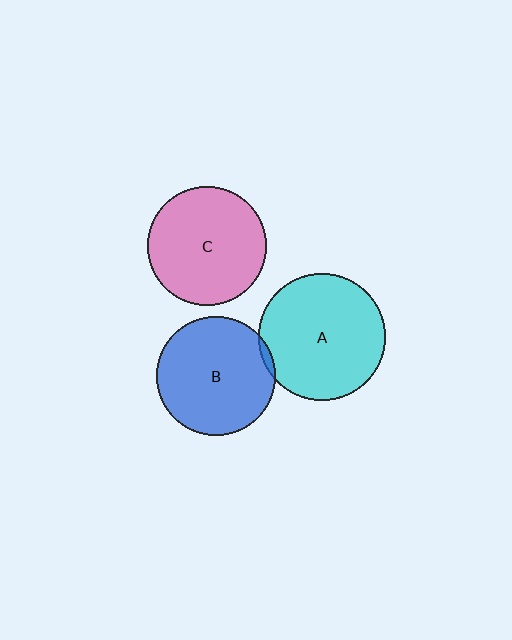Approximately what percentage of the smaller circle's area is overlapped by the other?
Approximately 5%.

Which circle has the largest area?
Circle A (cyan).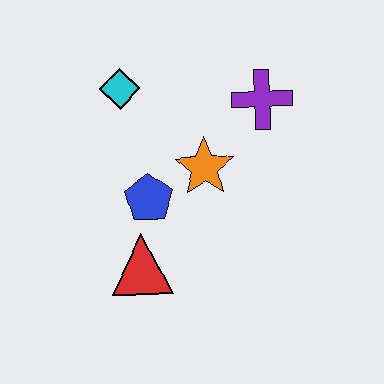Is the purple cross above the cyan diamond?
No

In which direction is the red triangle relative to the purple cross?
The red triangle is below the purple cross.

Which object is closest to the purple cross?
The orange star is closest to the purple cross.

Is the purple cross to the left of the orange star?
No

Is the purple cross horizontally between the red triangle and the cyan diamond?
No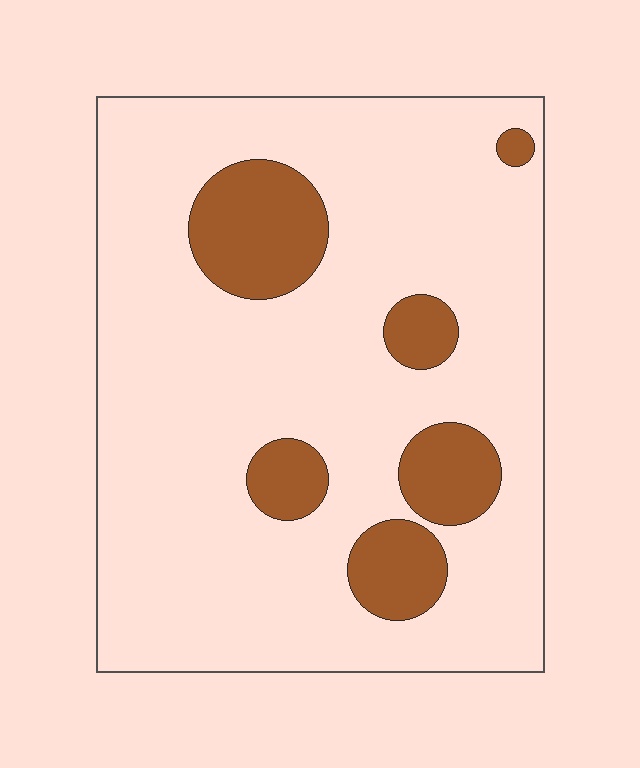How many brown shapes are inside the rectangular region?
6.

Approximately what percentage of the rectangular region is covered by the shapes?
Approximately 15%.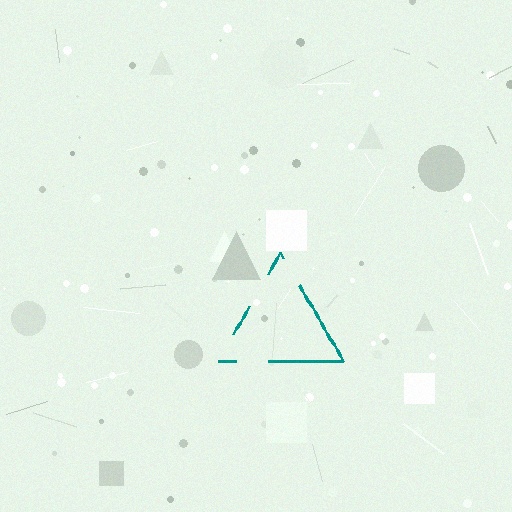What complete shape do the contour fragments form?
The contour fragments form a triangle.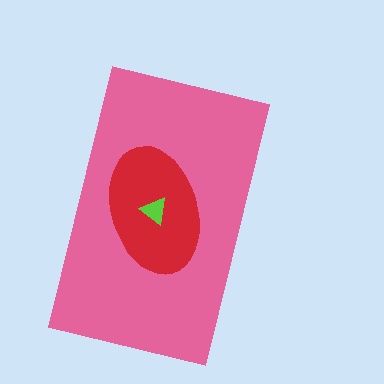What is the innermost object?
The lime triangle.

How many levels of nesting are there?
3.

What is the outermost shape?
The pink rectangle.